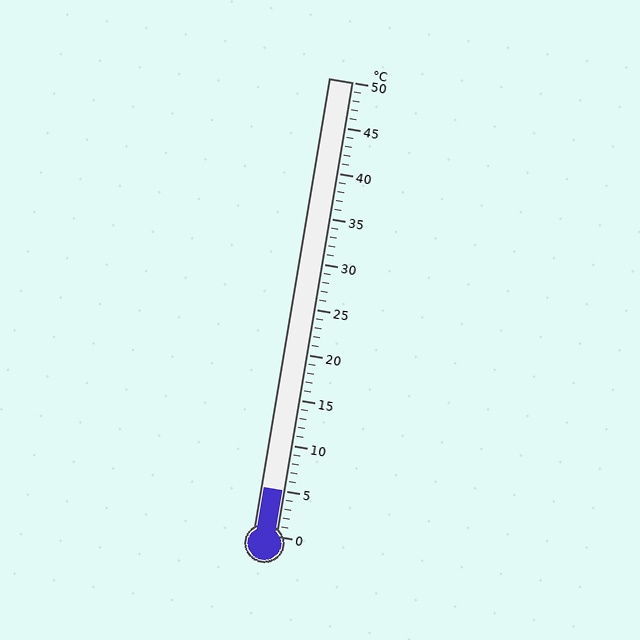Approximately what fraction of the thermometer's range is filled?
The thermometer is filled to approximately 10% of its range.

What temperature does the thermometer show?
The thermometer shows approximately 5°C.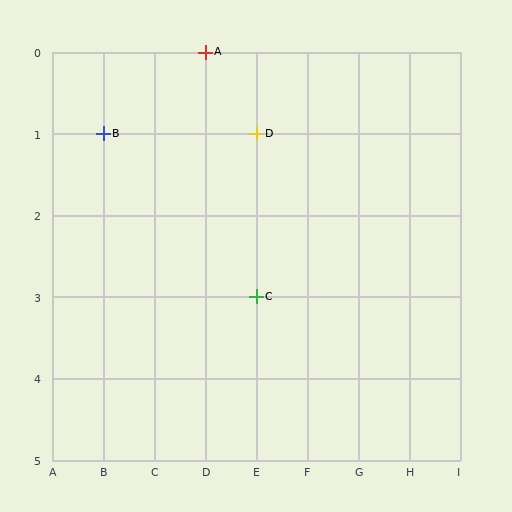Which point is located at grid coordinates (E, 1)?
Point D is at (E, 1).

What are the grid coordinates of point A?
Point A is at grid coordinates (D, 0).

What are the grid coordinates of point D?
Point D is at grid coordinates (E, 1).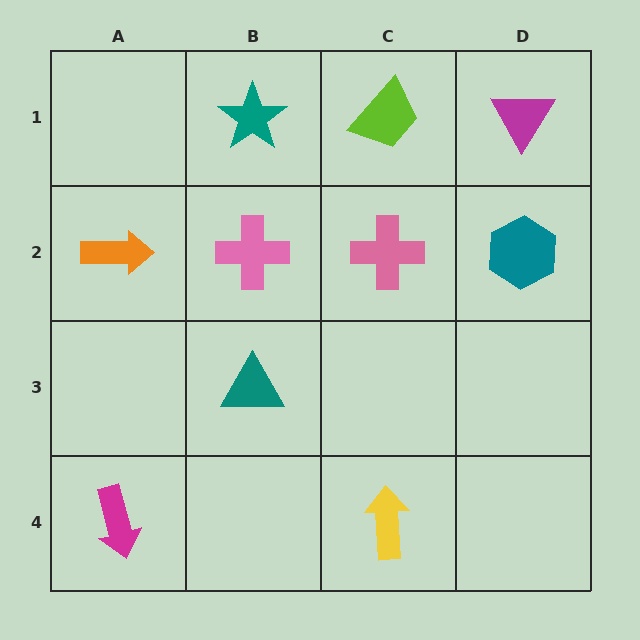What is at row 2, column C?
A pink cross.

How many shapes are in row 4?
2 shapes.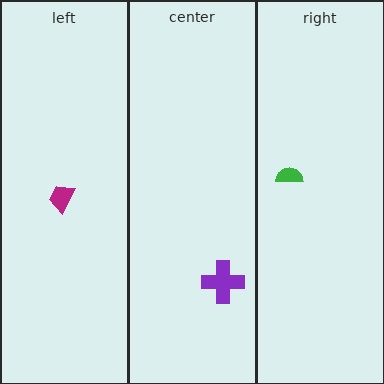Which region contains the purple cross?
The center region.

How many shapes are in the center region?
1.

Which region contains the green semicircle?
The right region.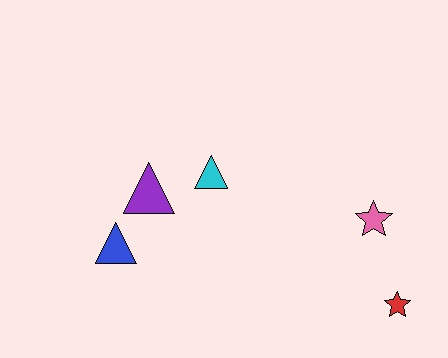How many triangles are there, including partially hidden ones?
There are 3 triangles.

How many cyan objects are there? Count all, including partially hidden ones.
There is 1 cyan object.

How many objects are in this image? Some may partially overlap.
There are 5 objects.